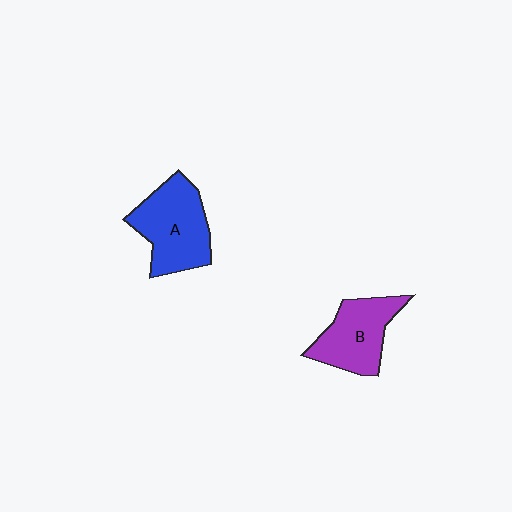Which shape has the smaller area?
Shape B (purple).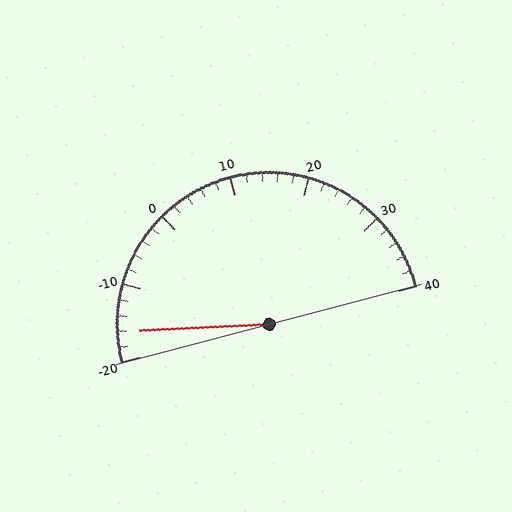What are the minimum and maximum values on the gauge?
The gauge ranges from -20 to 40.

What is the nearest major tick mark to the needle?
The nearest major tick mark is -20.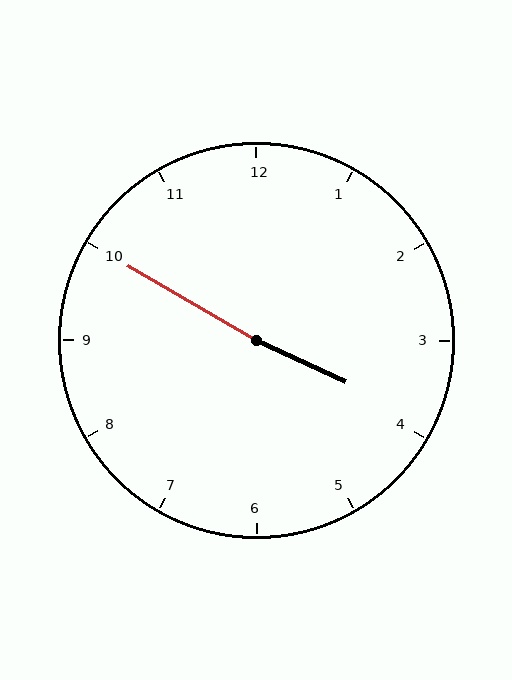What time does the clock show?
3:50.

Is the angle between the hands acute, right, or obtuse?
It is obtuse.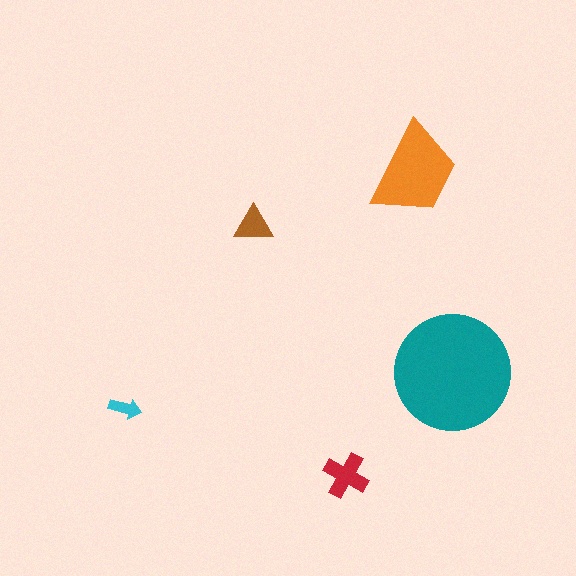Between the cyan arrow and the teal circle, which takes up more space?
The teal circle.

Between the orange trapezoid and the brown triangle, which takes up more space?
The orange trapezoid.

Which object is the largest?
The teal circle.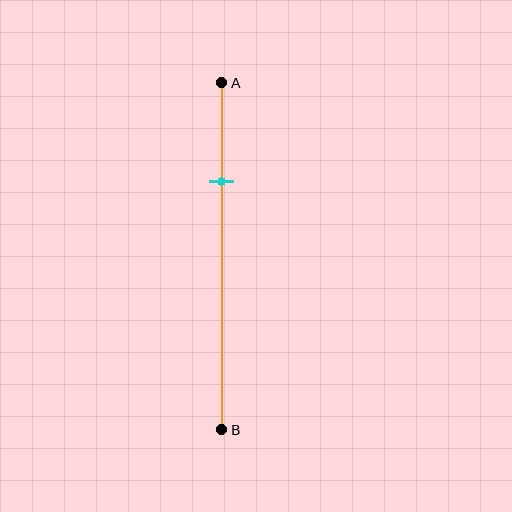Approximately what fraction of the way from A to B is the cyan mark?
The cyan mark is approximately 30% of the way from A to B.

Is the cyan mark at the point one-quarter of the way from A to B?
No, the mark is at about 30% from A, not at the 25% one-quarter point.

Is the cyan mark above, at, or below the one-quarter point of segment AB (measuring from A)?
The cyan mark is below the one-quarter point of segment AB.